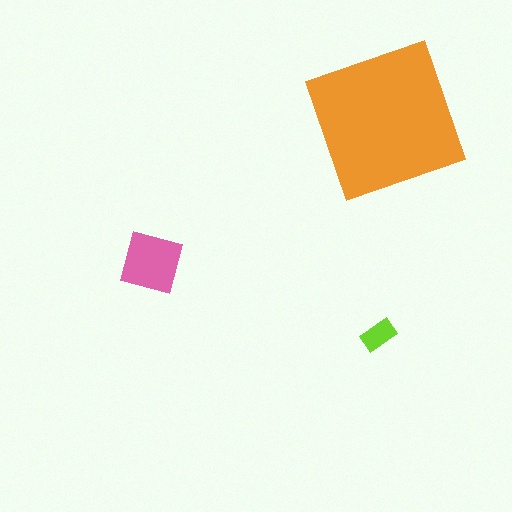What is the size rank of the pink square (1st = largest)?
2nd.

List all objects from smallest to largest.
The lime rectangle, the pink square, the orange square.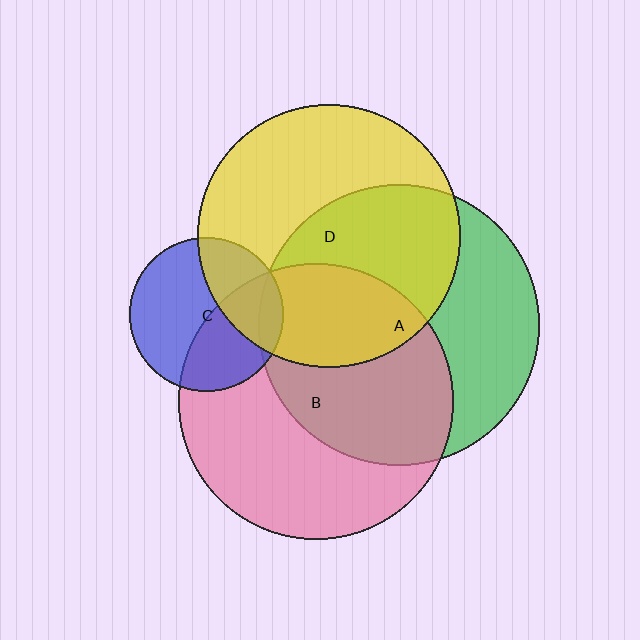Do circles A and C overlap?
Yes.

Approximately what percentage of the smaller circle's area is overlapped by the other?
Approximately 10%.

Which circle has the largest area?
Circle A (green).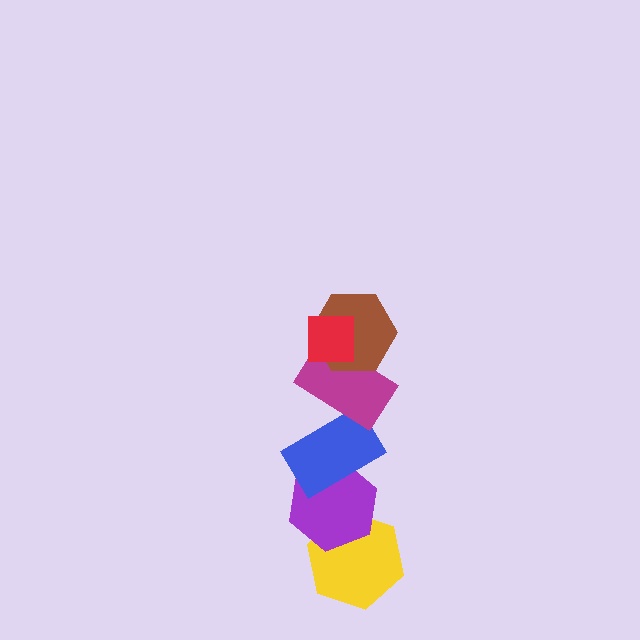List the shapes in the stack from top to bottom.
From top to bottom: the red square, the brown hexagon, the magenta rectangle, the blue rectangle, the purple hexagon, the yellow hexagon.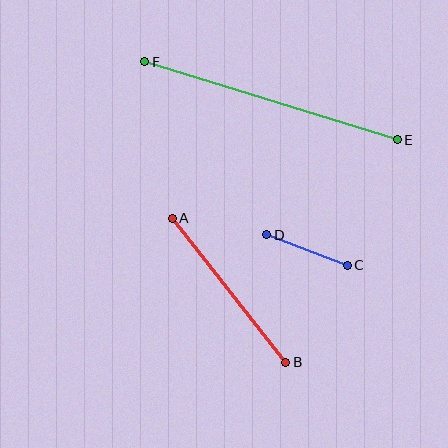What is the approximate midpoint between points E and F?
The midpoint is at approximately (271, 101) pixels.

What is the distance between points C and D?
The distance is approximately 86 pixels.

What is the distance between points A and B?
The distance is approximately 183 pixels.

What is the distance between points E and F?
The distance is approximately 264 pixels.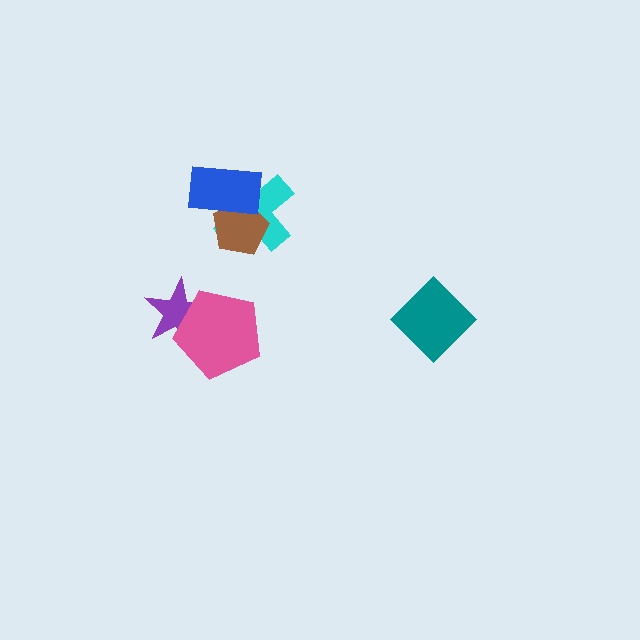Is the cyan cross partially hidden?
Yes, it is partially covered by another shape.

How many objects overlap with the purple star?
1 object overlaps with the purple star.